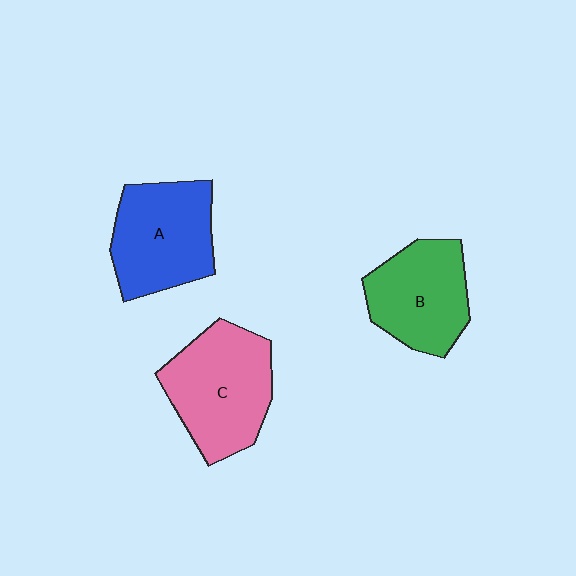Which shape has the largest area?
Shape C (pink).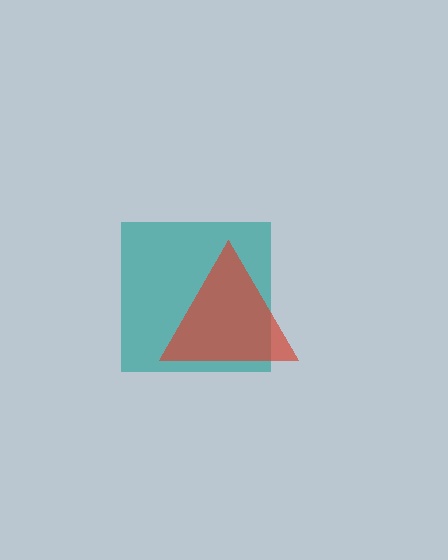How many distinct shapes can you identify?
There are 2 distinct shapes: a teal square, a red triangle.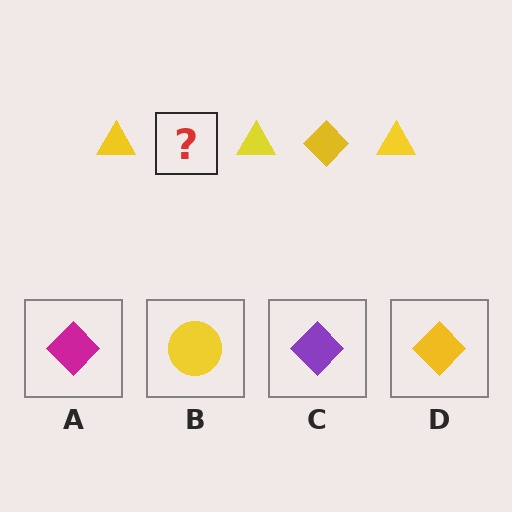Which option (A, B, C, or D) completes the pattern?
D.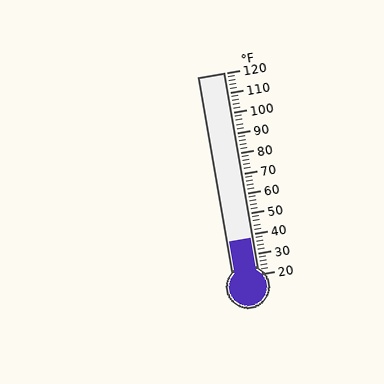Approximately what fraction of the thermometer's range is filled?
The thermometer is filled to approximately 20% of its range.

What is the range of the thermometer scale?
The thermometer scale ranges from 20°F to 120°F.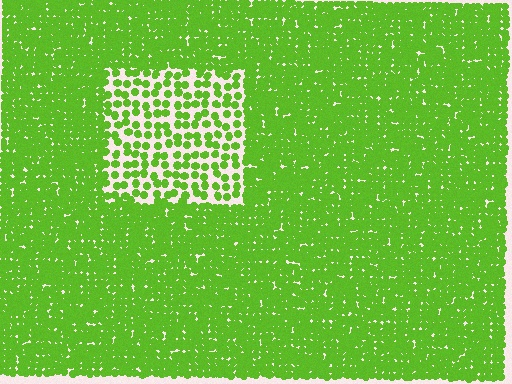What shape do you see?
I see a rectangle.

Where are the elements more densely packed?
The elements are more densely packed outside the rectangle boundary.